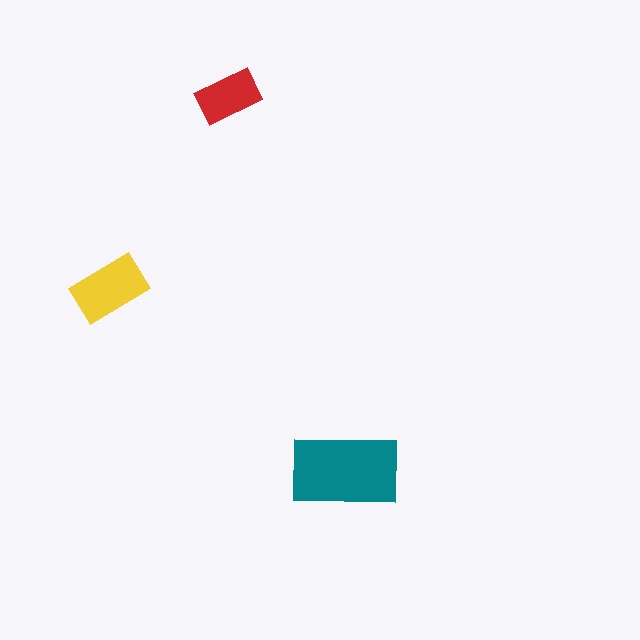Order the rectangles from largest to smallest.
the teal one, the yellow one, the red one.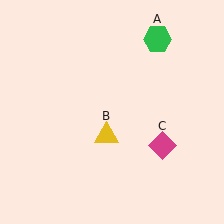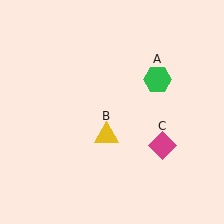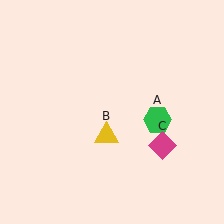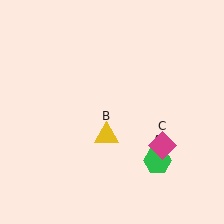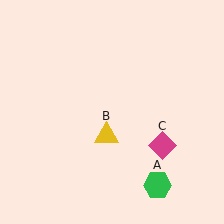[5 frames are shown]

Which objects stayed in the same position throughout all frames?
Yellow triangle (object B) and magenta diamond (object C) remained stationary.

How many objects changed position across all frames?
1 object changed position: green hexagon (object A).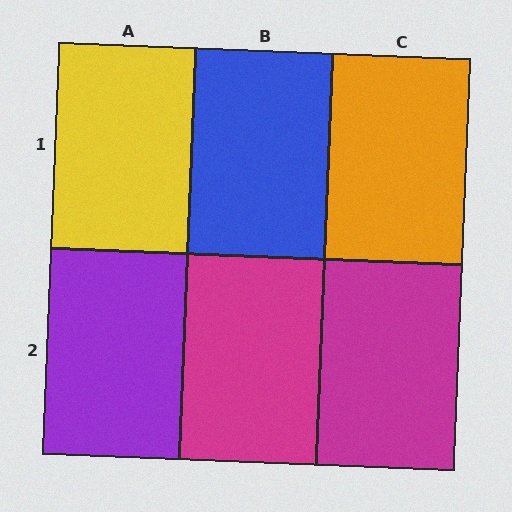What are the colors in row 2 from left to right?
Purple, magenta, magenta.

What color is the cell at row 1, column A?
Yellow.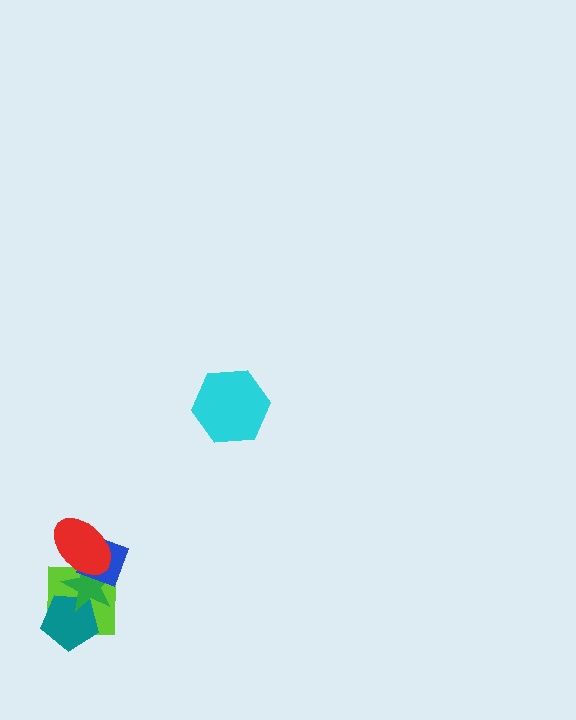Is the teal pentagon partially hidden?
Yes, it is partially covered by another shape.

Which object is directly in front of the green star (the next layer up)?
The blue diamond is directly in front of the green star.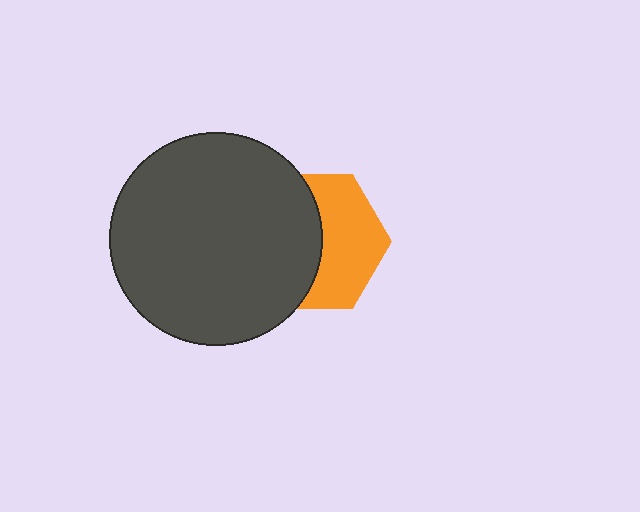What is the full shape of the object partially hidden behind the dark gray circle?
The partially hidden object is an orange hexagon.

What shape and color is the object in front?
The object in front is a dark gray circle.